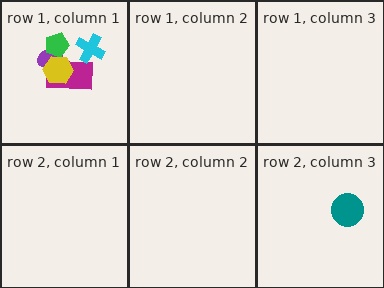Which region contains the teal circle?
The row 2, column 3 region.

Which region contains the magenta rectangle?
The row 1, column 1 region.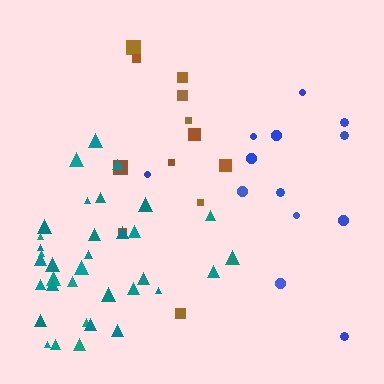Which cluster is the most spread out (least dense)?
Blue.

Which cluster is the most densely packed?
Teal.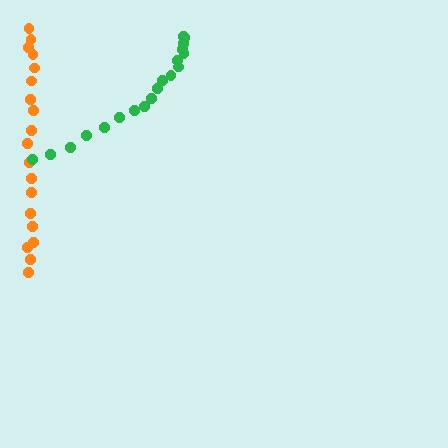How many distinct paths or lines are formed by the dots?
There are 2 distinct paths.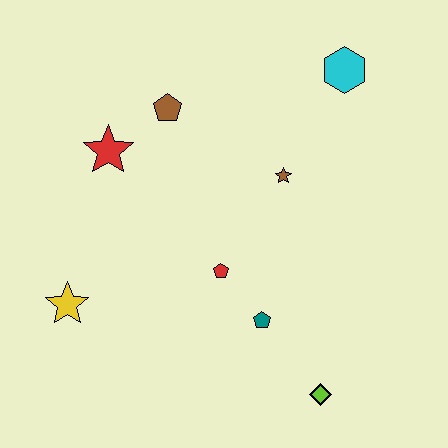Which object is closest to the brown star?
The red pentagon is closest to the brown star.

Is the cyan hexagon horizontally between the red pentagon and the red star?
No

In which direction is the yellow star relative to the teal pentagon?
The yellow star is to the left of the teal pentagon.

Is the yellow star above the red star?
No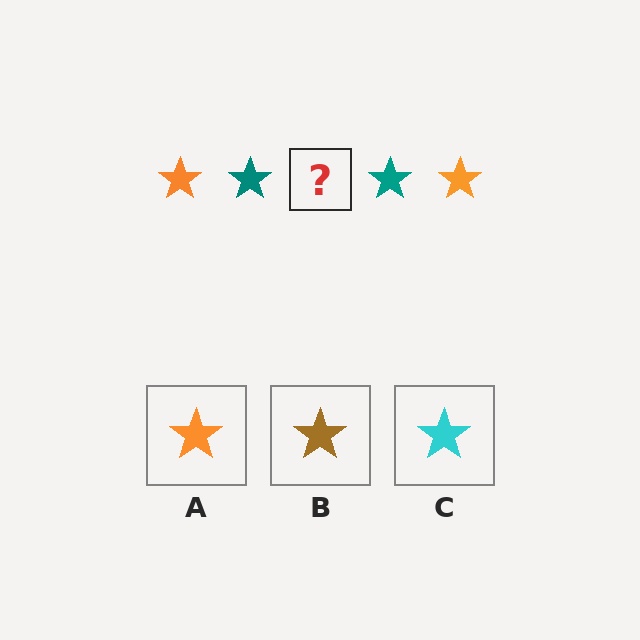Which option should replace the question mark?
Option A.